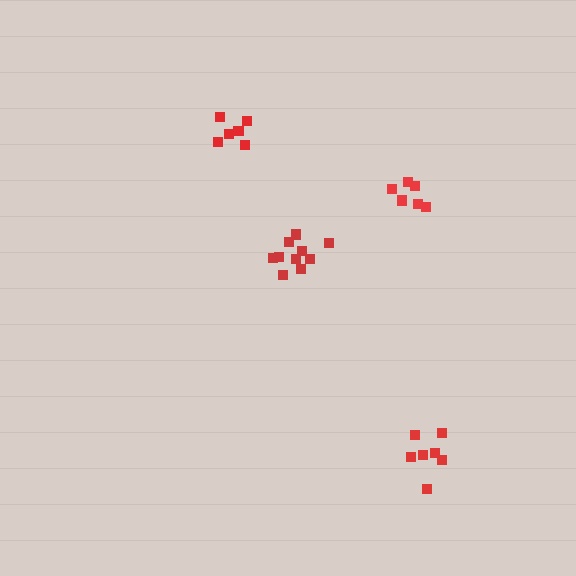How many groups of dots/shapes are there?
There are 4 groups.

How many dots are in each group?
Group 1: 6 dots, Group 2: 10 dots, Group 3: 7 dots, Group 4: 6 dots (29 total).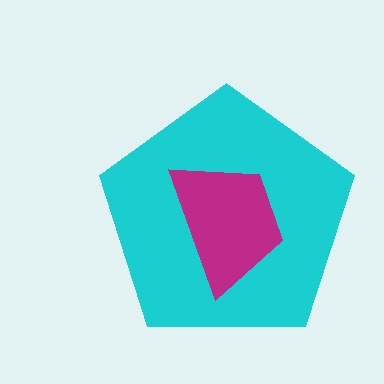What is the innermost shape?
The magenta trapezoid.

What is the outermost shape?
The cyan pentagon.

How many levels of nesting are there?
2.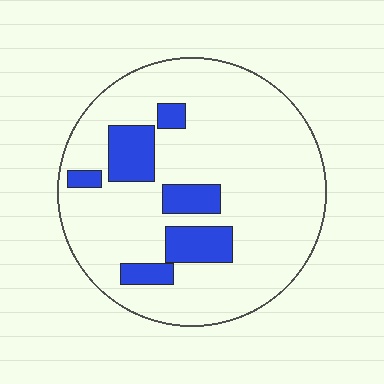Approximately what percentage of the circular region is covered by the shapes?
Approximately 15%.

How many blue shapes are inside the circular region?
6.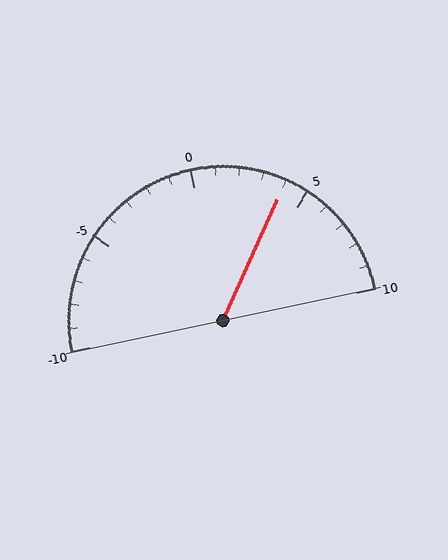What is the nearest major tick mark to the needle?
The nearest major tick mark is 5.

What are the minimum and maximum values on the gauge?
The gauge ranges from -10 to 10.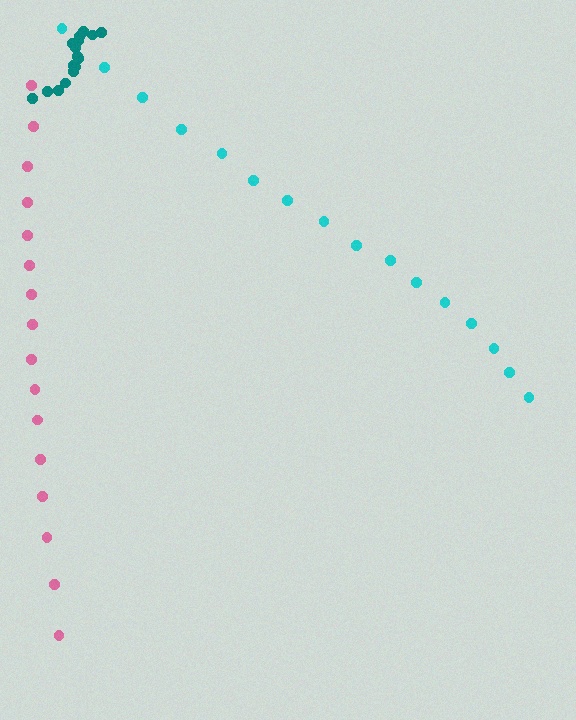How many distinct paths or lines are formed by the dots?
There are 3 distinct paths.